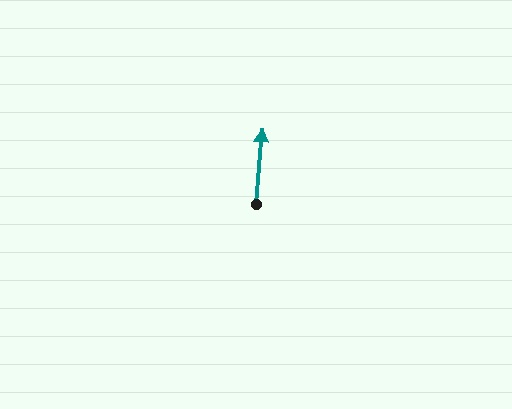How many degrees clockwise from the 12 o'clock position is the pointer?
Approximately 5 degrees.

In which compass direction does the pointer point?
North.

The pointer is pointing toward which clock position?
Roughly 12 o'clock.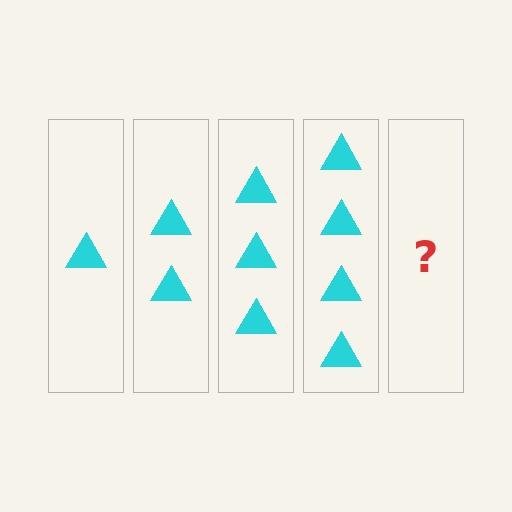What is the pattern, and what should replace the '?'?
The pattern is that each step adds one more triangle. The '?' should be 5 triangles.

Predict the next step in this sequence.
The next step is 5 triangles.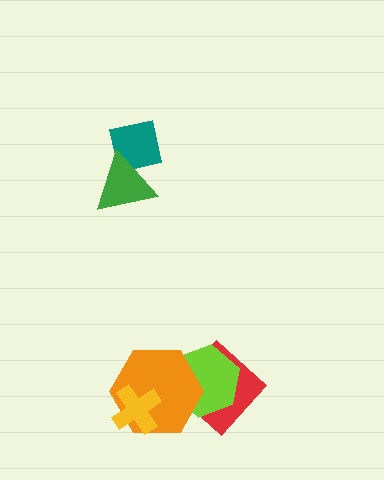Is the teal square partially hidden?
Yes, it is partially covered by another shape.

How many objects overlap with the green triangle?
1 object overlaps with the green triangle.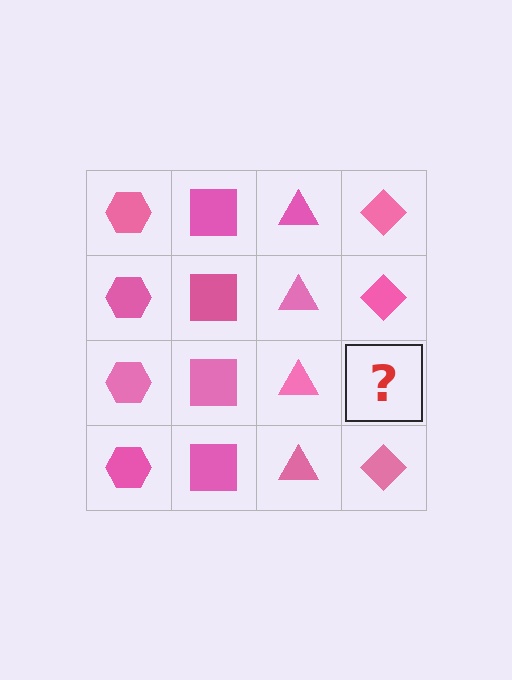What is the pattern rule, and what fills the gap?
The rule is that each column has a consistent shape. The gap should be filled with a pink diamond.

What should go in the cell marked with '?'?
The missing cell should contain a pink diamond.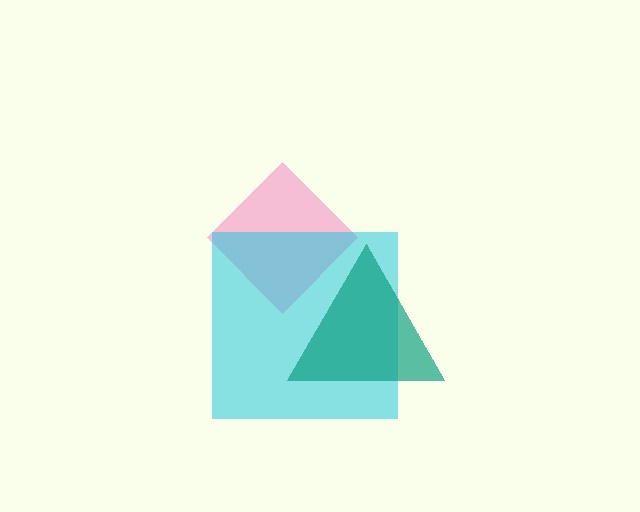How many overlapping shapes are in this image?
There are 3 overlapping shapes in the image.